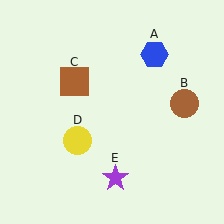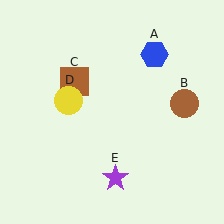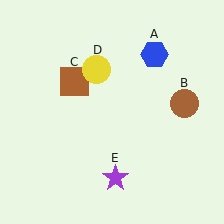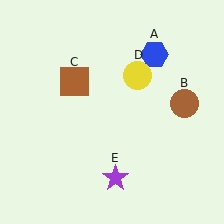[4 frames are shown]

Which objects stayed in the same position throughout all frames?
Blue hexagon (object A) and brown circle (object B) and brown square (object C) and purple star (object E) remained stationary.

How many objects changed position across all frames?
1 object changed position: yellow circle (object D).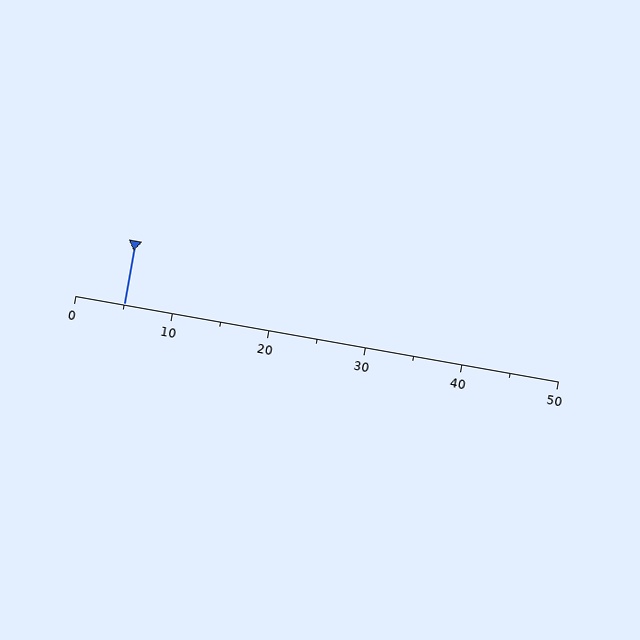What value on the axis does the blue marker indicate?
The marker indicates approximately 5.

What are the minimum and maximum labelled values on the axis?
The axis runs from 0 to 50.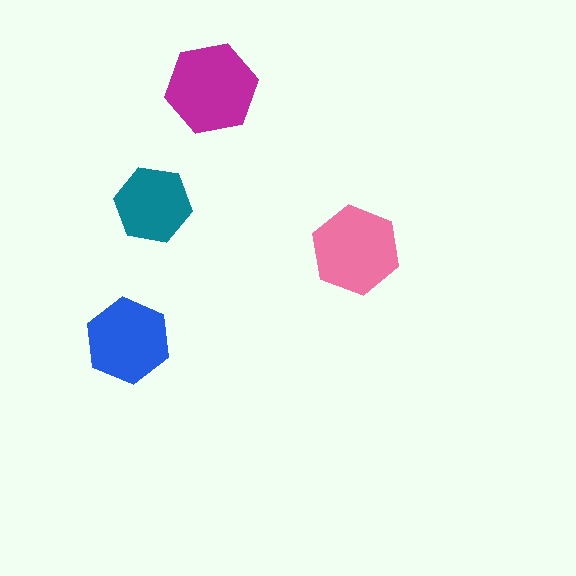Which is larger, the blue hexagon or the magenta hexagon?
The magenta one.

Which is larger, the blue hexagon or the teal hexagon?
The blue one.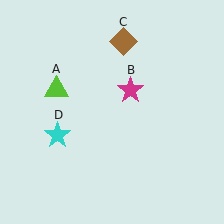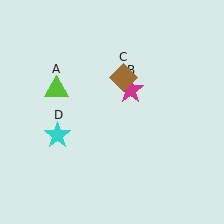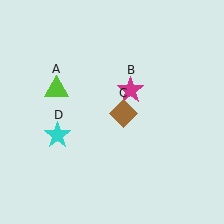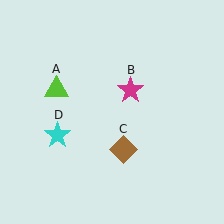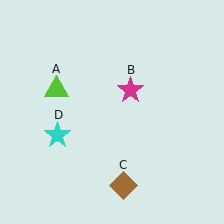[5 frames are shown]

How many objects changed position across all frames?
1 object changed position: brown diamond (object C).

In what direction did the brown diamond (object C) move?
The brown diamond (object C) moved down.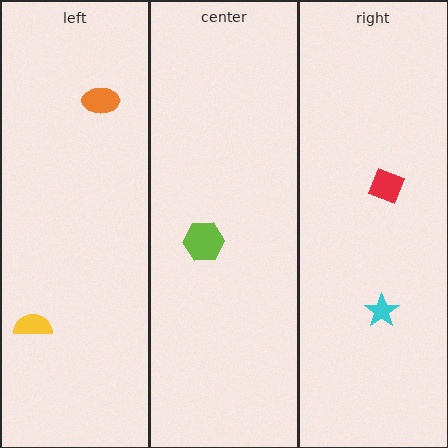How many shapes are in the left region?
2.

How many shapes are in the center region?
1.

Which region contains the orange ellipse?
The left region.